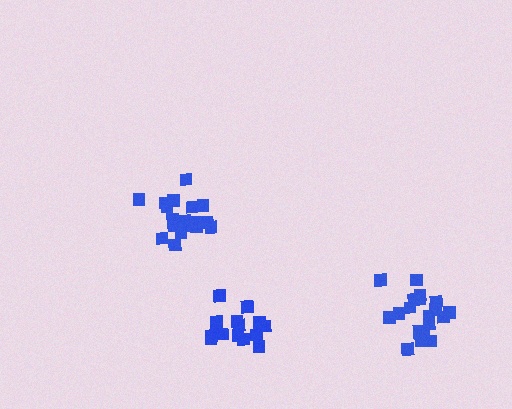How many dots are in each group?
Group 1: 21 dots, Group 2: 16 dots, Group 3: 19 dots (56 total).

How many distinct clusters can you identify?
There are 3 distinct clusters.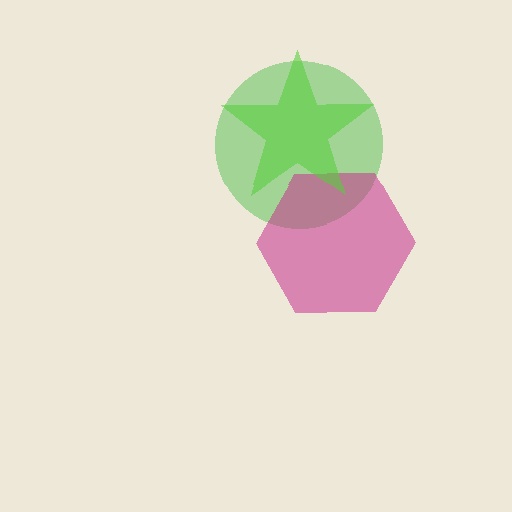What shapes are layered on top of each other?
The layered shapes are: a green circle, a magenta hexagon, a lime star.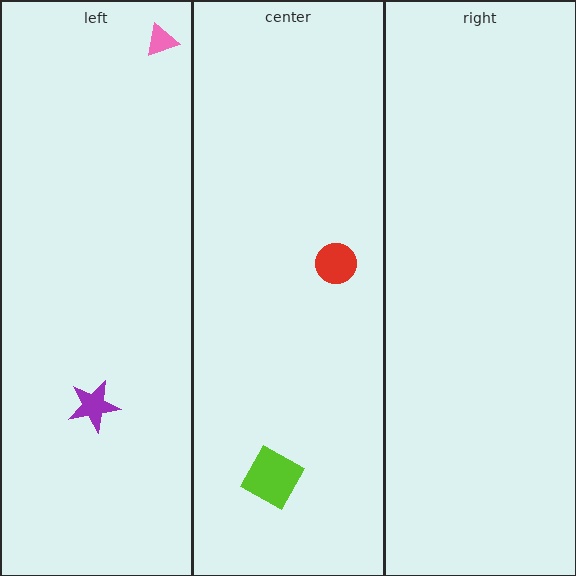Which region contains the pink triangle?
The left region.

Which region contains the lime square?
The center region.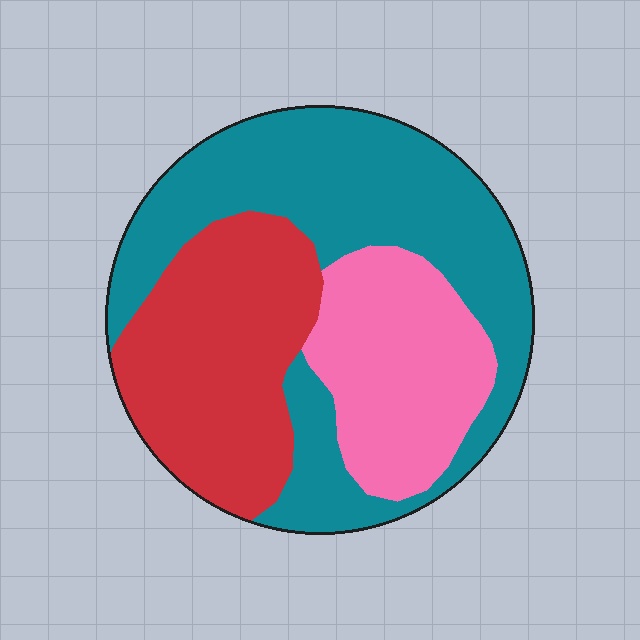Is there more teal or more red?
Teal.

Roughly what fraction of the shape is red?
Red covers 30% of the shape.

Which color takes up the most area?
Teal, at roughly 45%.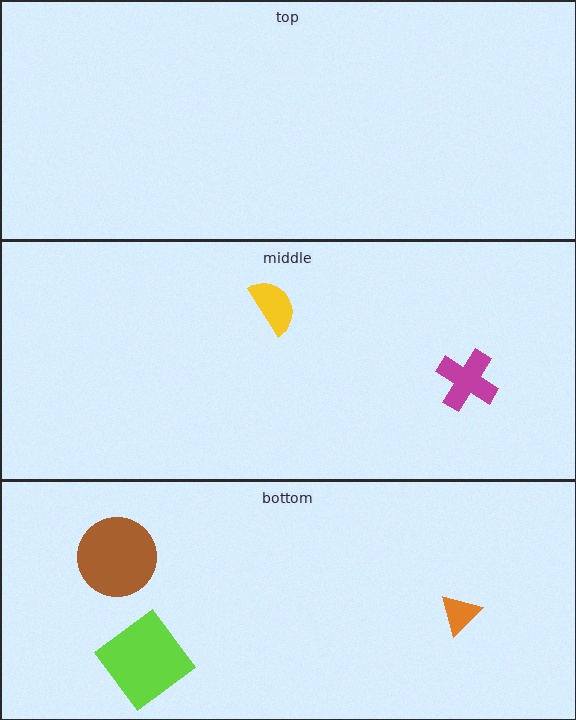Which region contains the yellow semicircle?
The middle region.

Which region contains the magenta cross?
The middle region.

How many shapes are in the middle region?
2.